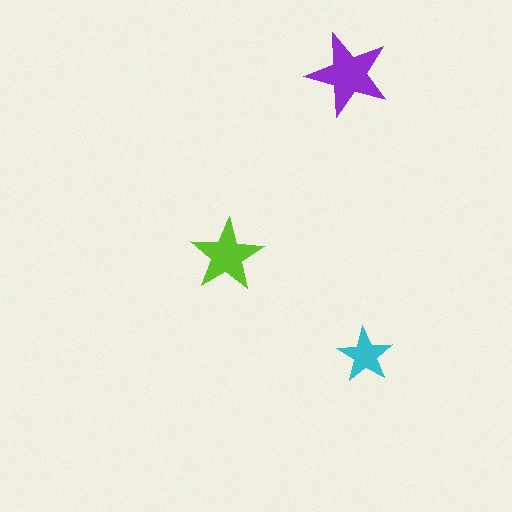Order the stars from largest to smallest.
the purple one, the lime one, the cyan one.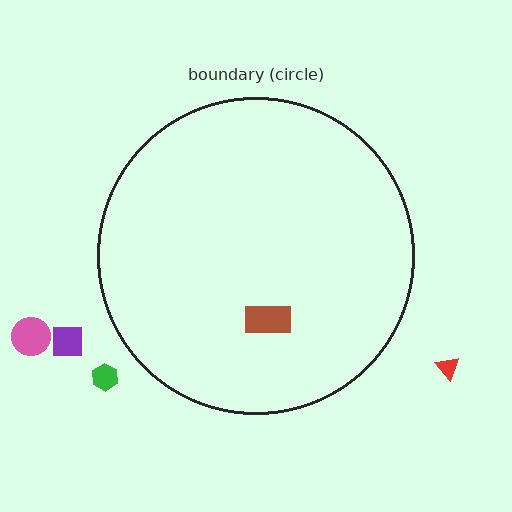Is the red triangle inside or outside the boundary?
Outside.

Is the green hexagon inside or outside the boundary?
Outside.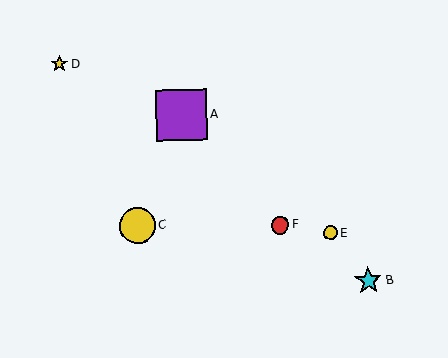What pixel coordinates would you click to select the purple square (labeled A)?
Click at (182, 115) to select the purple square A.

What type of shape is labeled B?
Shape B is a cyan star.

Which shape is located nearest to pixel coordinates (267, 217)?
The red circle (labeled F) at (280, 225) is nearest to that location.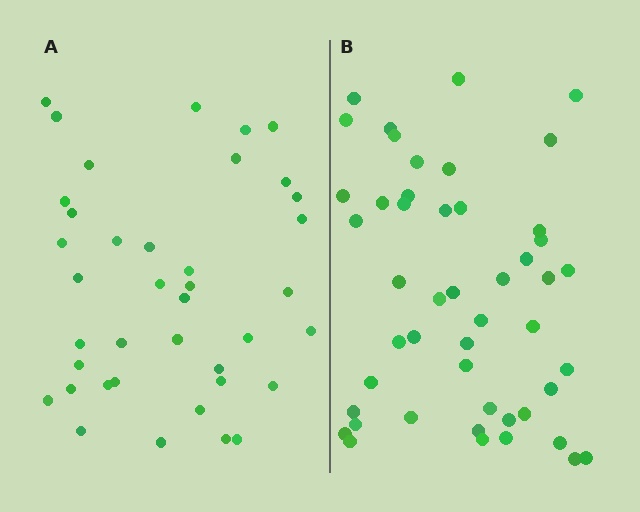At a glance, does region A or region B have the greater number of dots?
Region B (the right region) has more dots.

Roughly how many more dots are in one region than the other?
Region B has roughly 8 or so more dots than region A.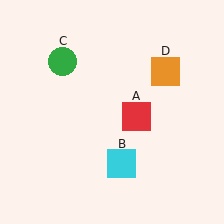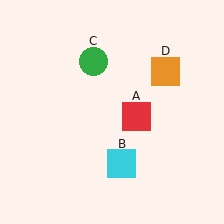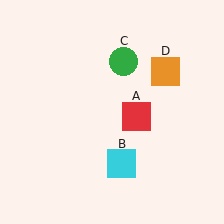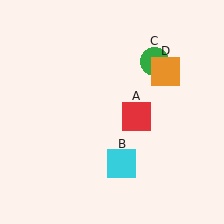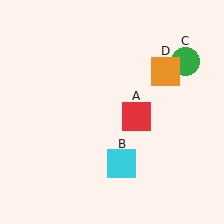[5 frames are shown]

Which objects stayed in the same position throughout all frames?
Red square (object A) and cyan square (object B) and orange square (object D) remained stationary.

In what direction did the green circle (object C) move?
The green circle (object C) moved right.